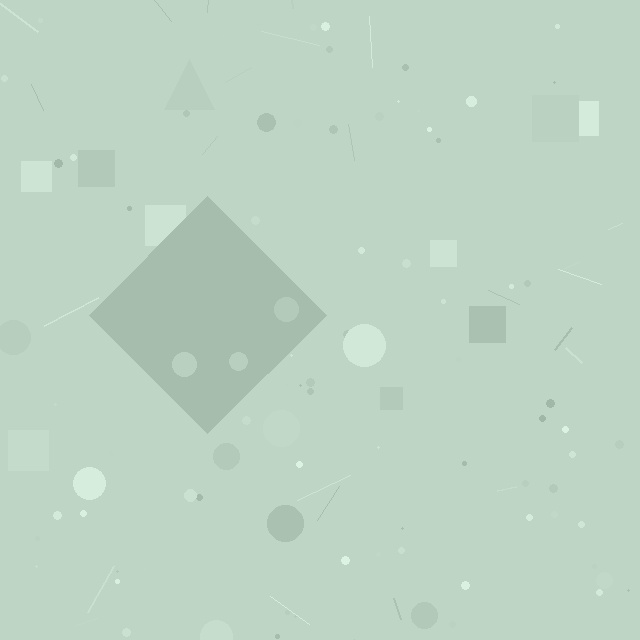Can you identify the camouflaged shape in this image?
The camouflaged shape is a diamond.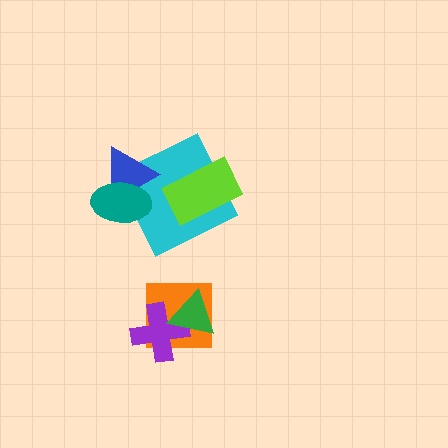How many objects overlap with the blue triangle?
2 objects overlap with the blue triangle.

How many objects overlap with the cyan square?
3 objects overlap with the cyan square.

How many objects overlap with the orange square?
2 objects overlap with the orange square.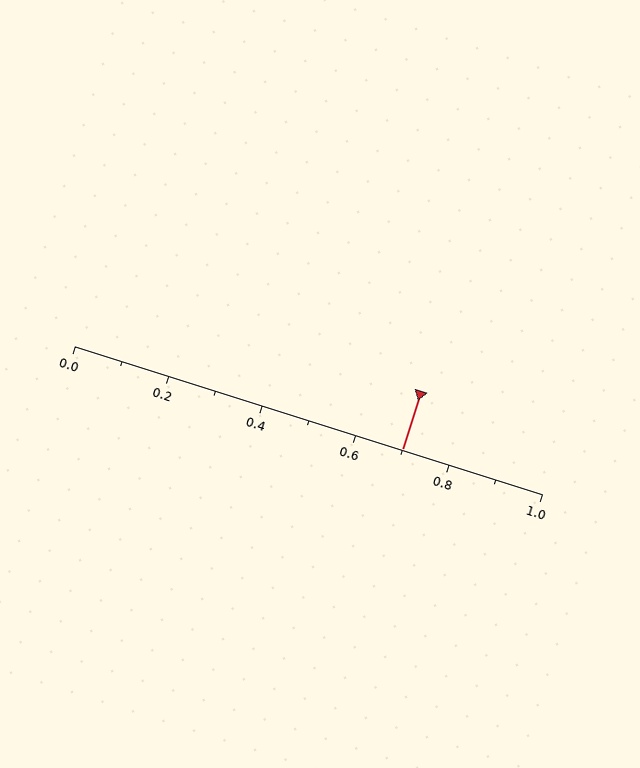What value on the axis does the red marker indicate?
The marker indicates approximately 0.7.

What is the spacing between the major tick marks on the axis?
The major ticks are spaced 0.2 apart.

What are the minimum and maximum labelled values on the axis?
The axis runs from 0.0 to 1.0.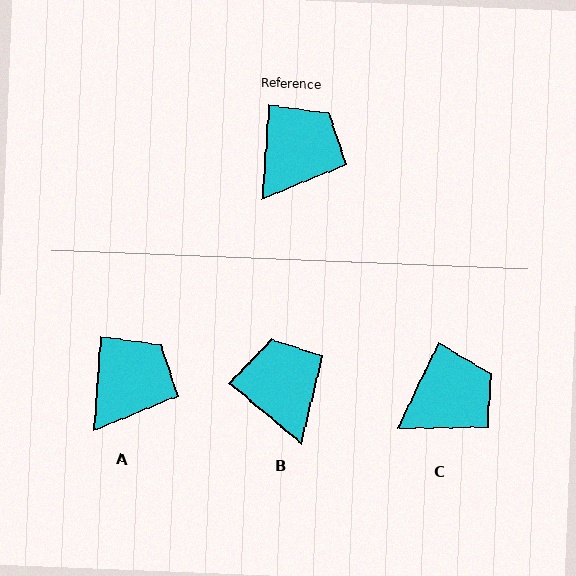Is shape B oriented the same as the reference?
No, it is off by about 54 degrees.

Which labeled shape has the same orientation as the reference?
A.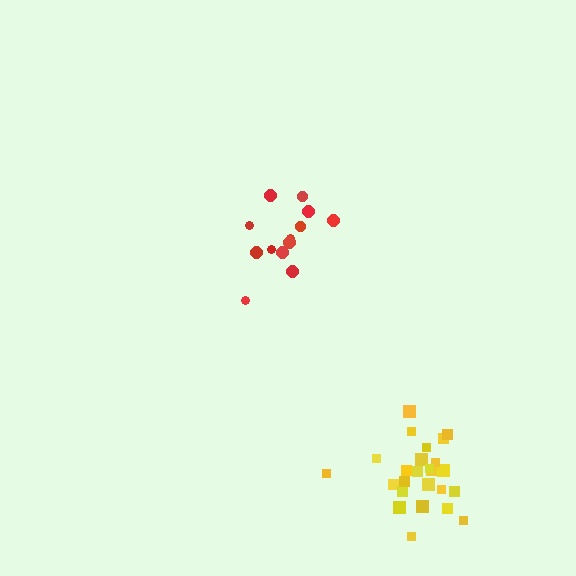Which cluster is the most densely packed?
Red.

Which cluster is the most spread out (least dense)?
Yellow.